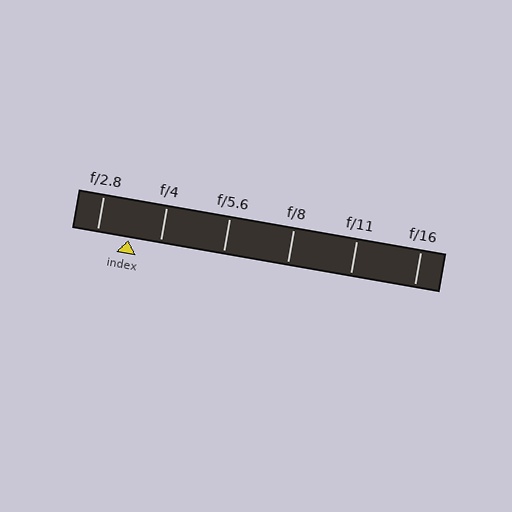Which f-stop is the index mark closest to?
The index mark is closest to f/4.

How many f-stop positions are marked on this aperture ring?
There are 6 f-stop positions marked.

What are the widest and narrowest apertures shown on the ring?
The widest aperture shown is f/2.8 and the narrowest is f/16.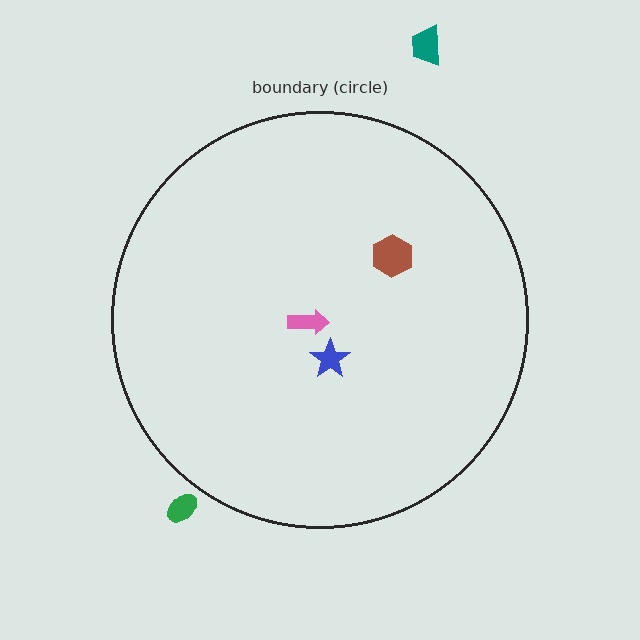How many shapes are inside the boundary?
3 inside, 2 outside.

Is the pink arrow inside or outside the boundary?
Inside.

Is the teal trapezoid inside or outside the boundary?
Outside.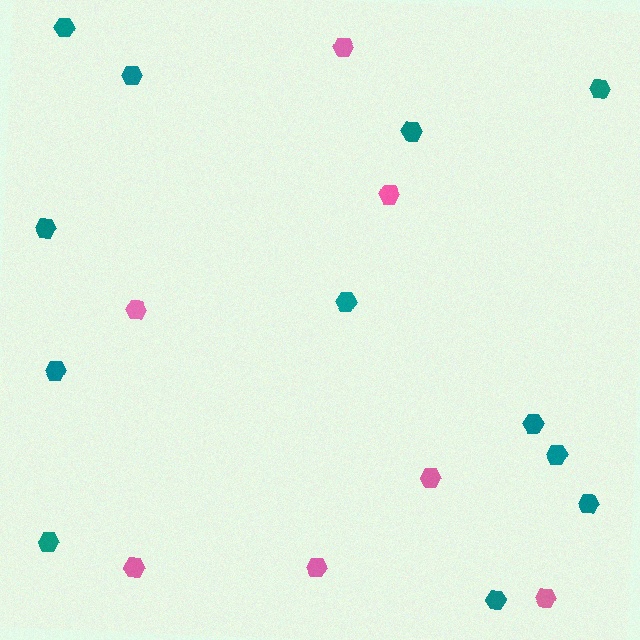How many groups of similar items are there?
There are 2 groups: one group of teal hexagons (12) and one group of pink hexagons (7).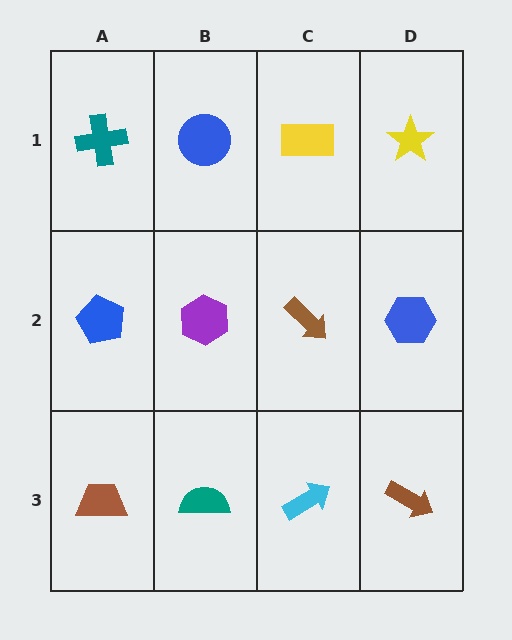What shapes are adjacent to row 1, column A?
A blue pentagon (row 2, column A), a blue circle (row 1, column B).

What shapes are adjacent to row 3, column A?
A blue pentagon (row 2, column A), a teal semicircle (row 3, column B).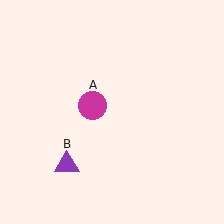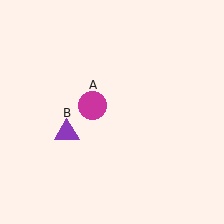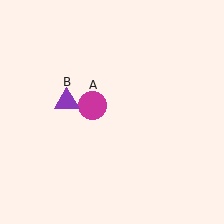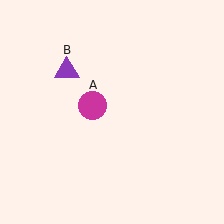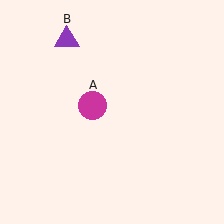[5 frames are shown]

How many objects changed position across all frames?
1 object changed position: purple triangle (object B).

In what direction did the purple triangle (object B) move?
The purple triangle (object B) moved up.